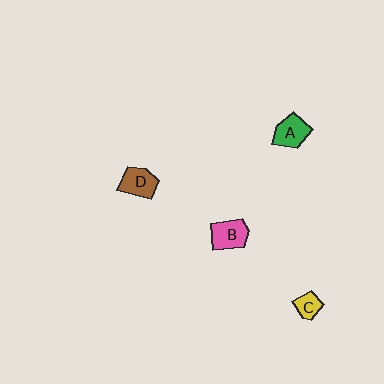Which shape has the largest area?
Shape B (pink).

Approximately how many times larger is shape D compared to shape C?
Approximately 1.6 times.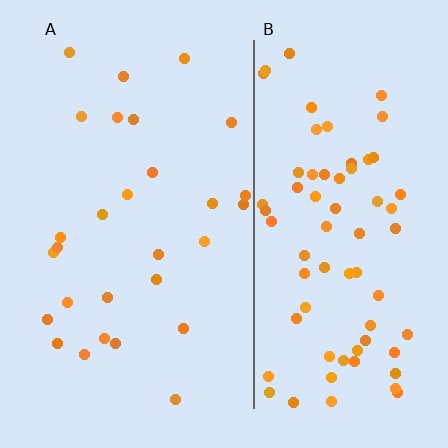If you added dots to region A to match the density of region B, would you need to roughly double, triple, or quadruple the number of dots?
Approximately triple.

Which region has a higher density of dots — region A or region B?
B (the right).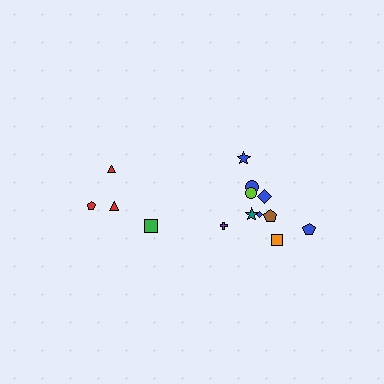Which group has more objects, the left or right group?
The right group.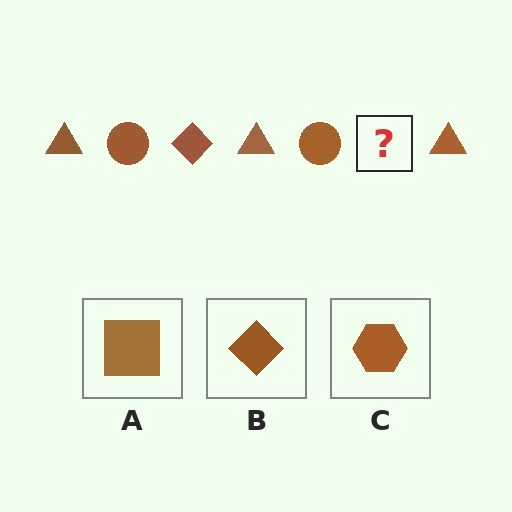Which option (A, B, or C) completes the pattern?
B.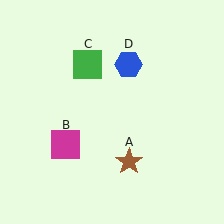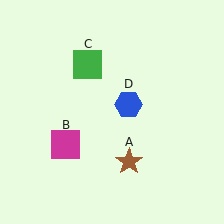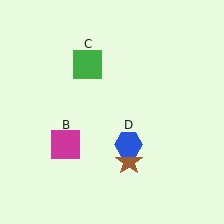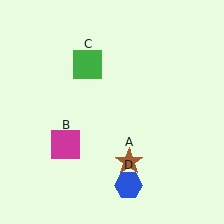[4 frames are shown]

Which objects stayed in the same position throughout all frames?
Brown star (object A) and magenta square (object B) and green square (object C) remained stationary.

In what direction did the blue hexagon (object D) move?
The blue hexagon (object D) moved down.